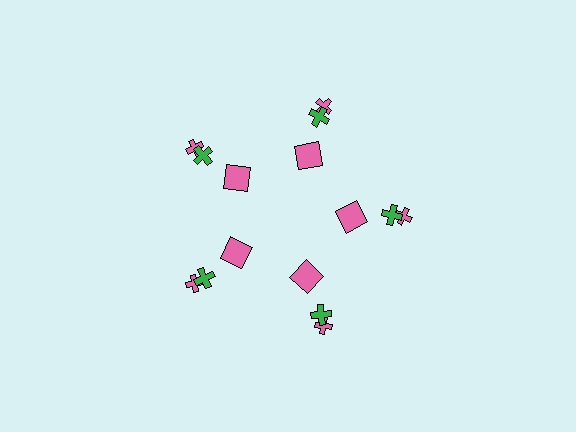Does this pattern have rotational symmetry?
Yes, this pattern has 5-fold rotational symmetry. It looks the same after rotating 72 degrees around the center.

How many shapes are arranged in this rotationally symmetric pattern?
There are 15 shapes, arranged in 5 groups of 3.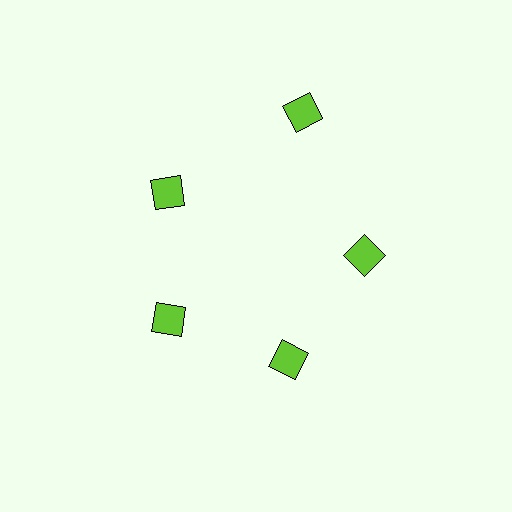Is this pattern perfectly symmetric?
No. The 5 lime diamonds are arranged in a ring, but one element near the 1 o'clock position is pushed outward from the center, breaking the 5-fold rotational symmetry.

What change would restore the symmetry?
The symmetry would be restored by moving it inward, back onto the ring so that all 5 diamonds sit at equal angles and equal distance from the center.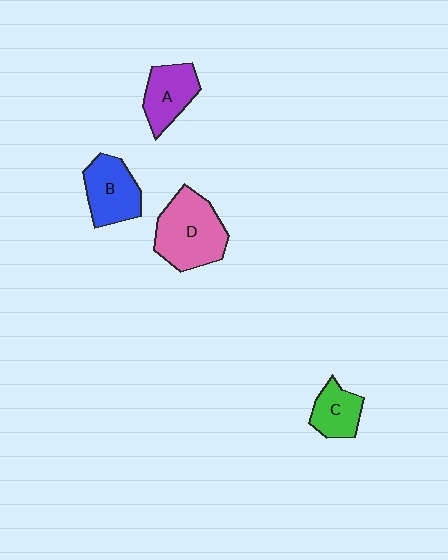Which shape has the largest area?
Shape D (pink).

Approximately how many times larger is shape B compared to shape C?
Approximately 1.4 times.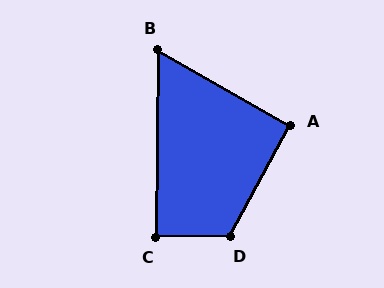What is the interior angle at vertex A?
Approximately 91 degrees (approximately right).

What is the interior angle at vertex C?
Approximately 89 degrees (approximately right).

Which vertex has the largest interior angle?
D, at approximately 119 degrees.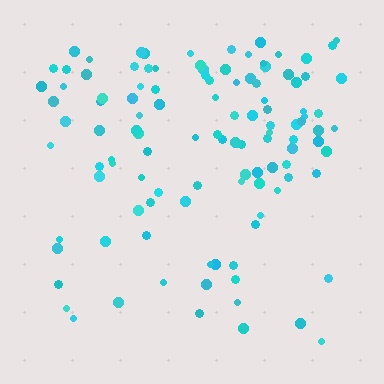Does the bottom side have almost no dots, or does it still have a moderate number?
Still a moderate number, just noticeably fewer than the top.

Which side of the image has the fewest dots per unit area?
The bottom.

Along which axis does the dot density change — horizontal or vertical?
Vertical.